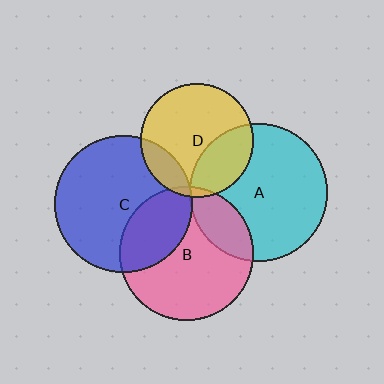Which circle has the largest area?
Circle A (cyan).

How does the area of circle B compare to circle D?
Approximately 1.4 times.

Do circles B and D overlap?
Yes.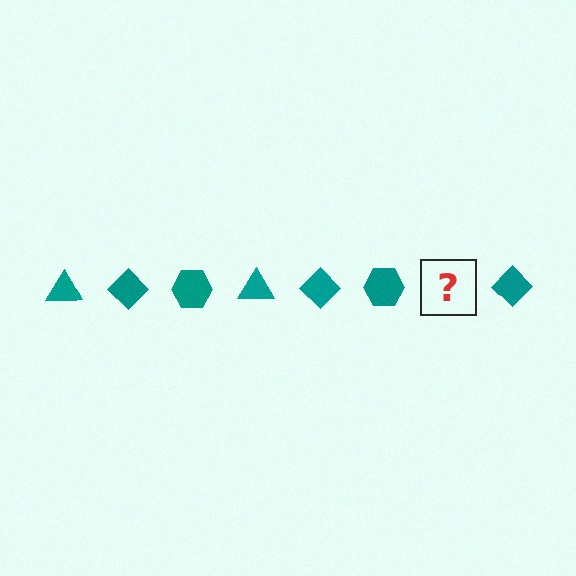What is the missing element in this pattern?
The missing element is a teal triangle.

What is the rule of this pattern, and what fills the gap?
The rule is that the pattern cycles through triangle, diamond, hexagon shapes in teal. The gap should be filled with a teal triangle.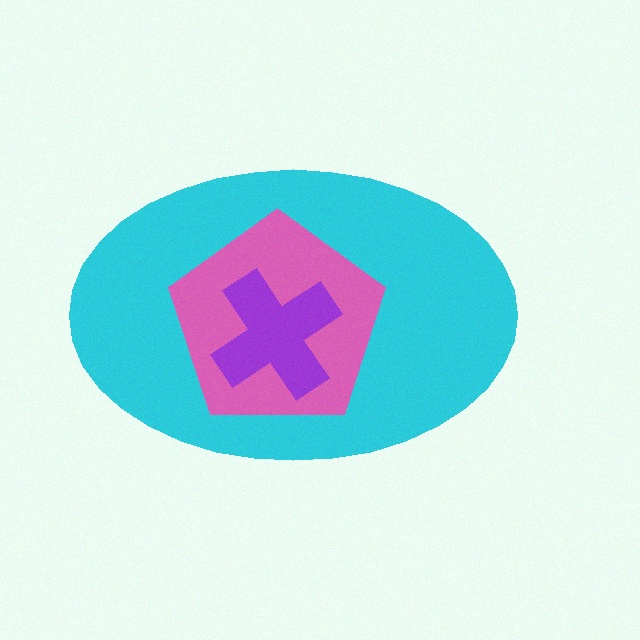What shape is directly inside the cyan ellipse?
The pink pentagon.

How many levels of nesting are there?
3.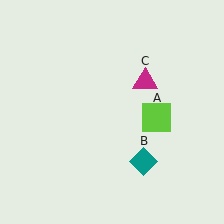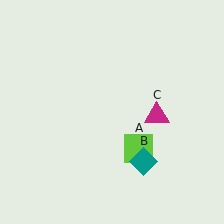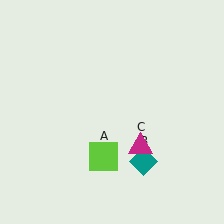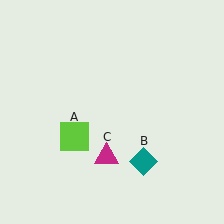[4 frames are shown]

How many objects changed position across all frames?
2 objects changed position: lime square (object A), magenta triangle (object C).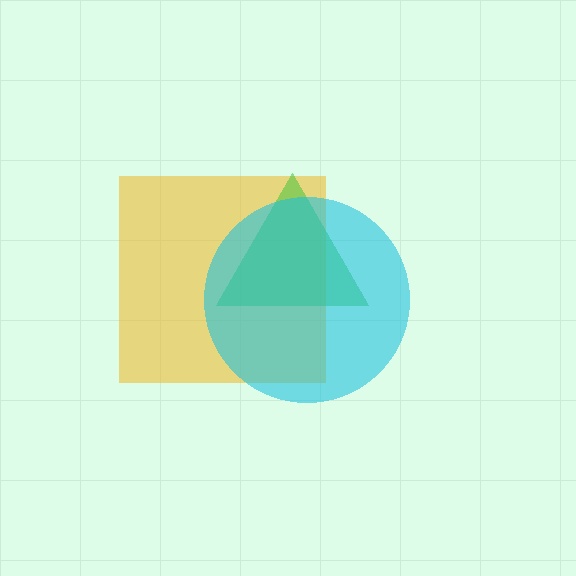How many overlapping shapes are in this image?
There are 3 overlapping shapes in the image.